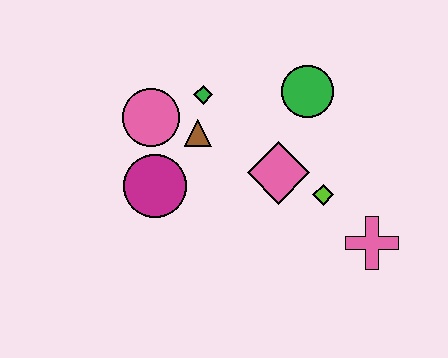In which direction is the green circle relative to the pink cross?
The green circle is above the pink cross.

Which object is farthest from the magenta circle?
The pink cross is farthest from the magenta circle.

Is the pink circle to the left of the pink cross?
Yes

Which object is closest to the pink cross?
The lime diamond is closest to the pink cross.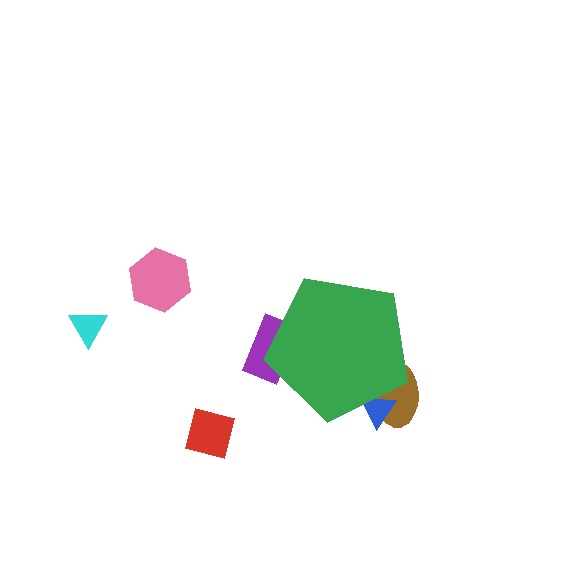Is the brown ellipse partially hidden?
Yes, the brown ellipse is partially hidden behind the green pentagon.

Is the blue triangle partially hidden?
Yes, the blue triangle is partially hidden behind the green pentagon.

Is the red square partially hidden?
No, the red square is fully visible.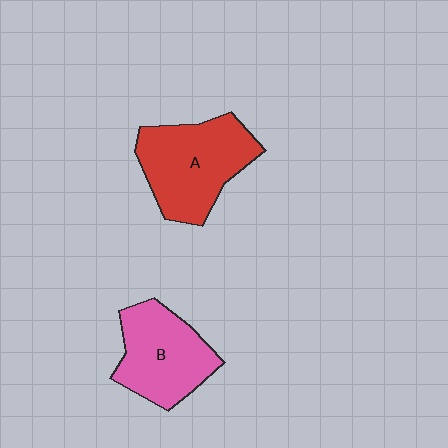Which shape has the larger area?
Shape A (red).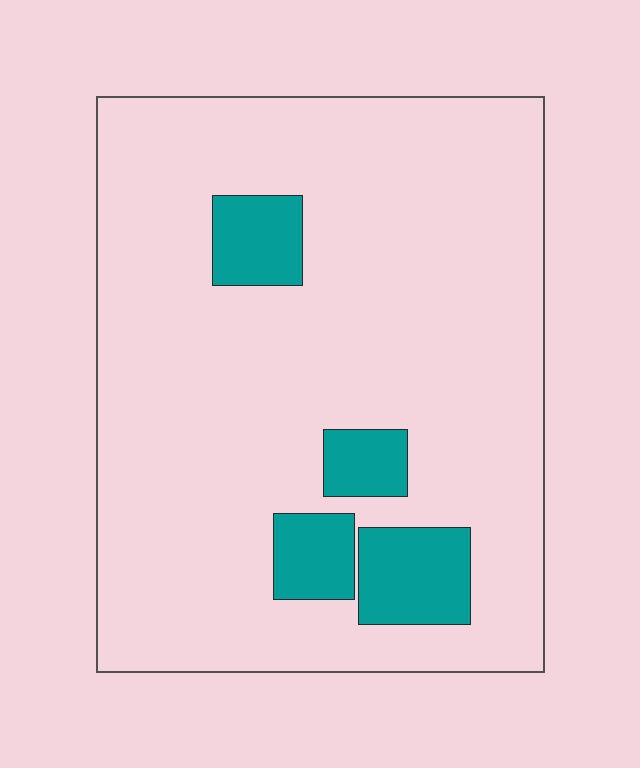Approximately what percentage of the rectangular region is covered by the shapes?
Approximately 10%.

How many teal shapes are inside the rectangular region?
4.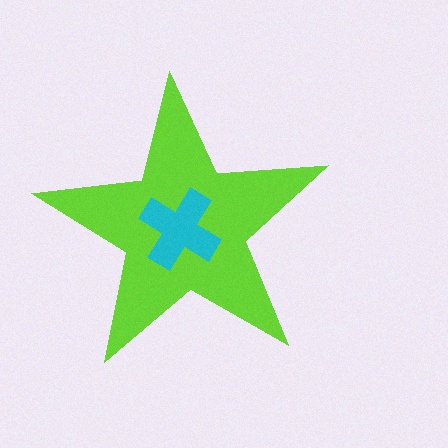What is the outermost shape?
The lime star.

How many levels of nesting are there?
2.